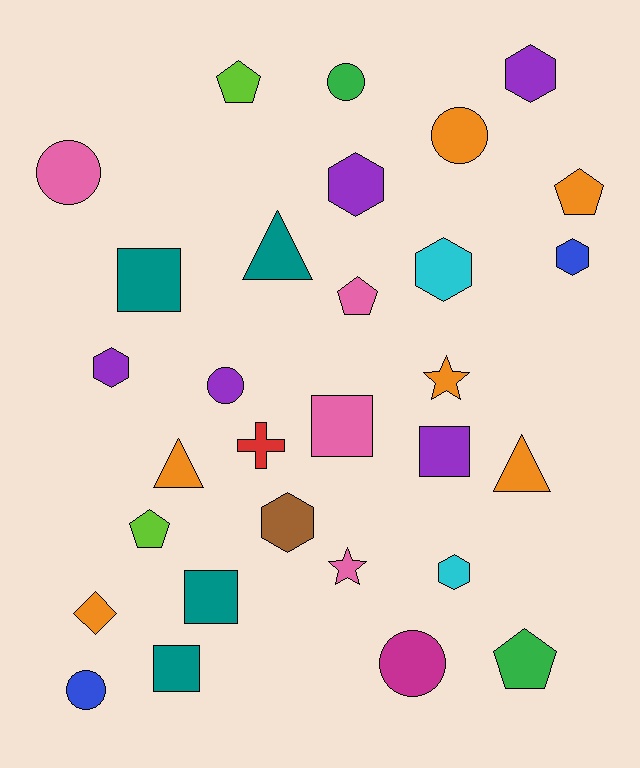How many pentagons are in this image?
There are 5 pentagons.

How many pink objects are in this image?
There are 4 pink objects.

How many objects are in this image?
There are 30 objects.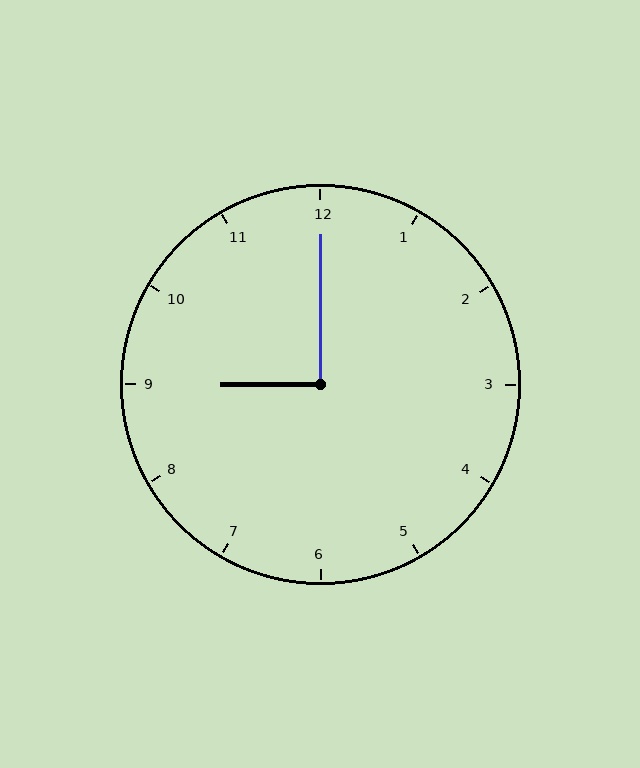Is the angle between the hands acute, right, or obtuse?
It is right.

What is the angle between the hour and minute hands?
Approximately 90 degrees.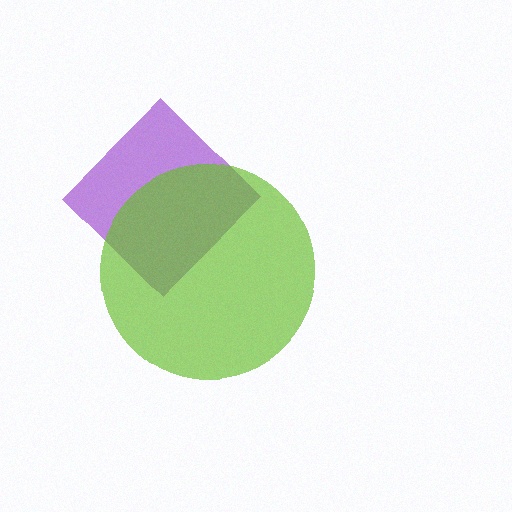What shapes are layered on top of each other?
The layered shapes are: a purple diamond, a lime circle.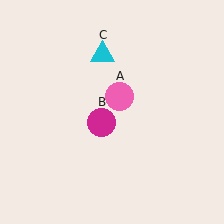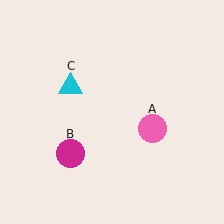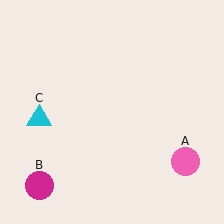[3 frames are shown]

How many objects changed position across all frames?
3 objects changed position: pink circle (object A), magenta circle (object B), cyan triangle (object C).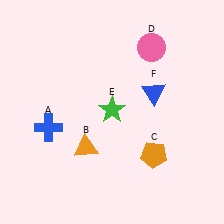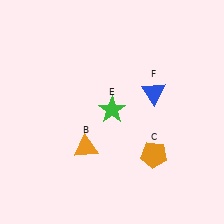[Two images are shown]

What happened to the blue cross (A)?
The blue cross (A) was removed in Image 2. It was in the bottom-left area of Image 1.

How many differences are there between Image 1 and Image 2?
There are 2 differences between the two images.